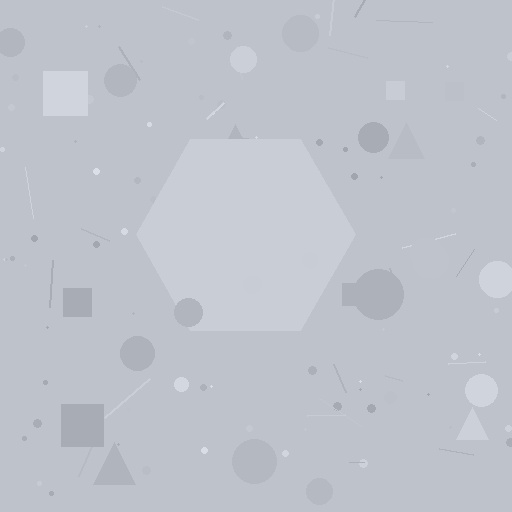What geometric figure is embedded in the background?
A hexagon is embedded in the background.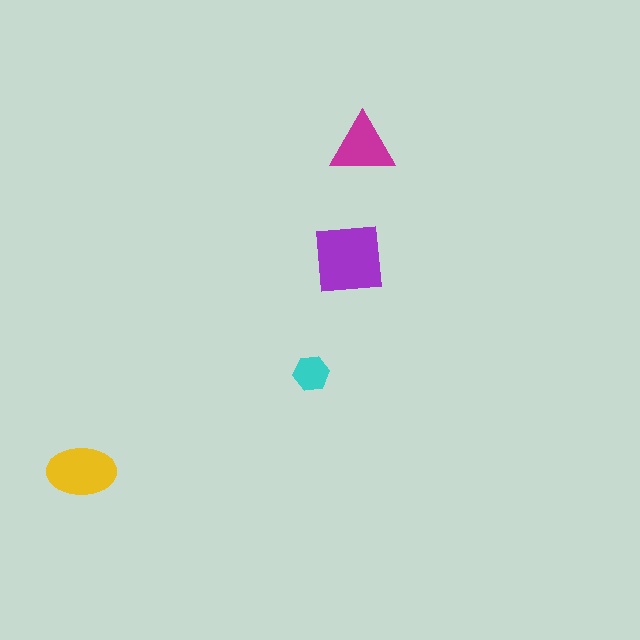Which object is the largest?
The purple square.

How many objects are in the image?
There are 4 objects in the image.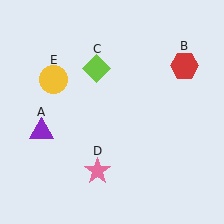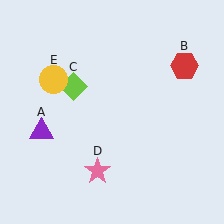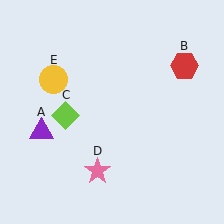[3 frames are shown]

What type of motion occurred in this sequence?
The lime diamond (object C) rotated counterclockwise around the center of the scene.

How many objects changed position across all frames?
1 object changed position: lime diamond (object C).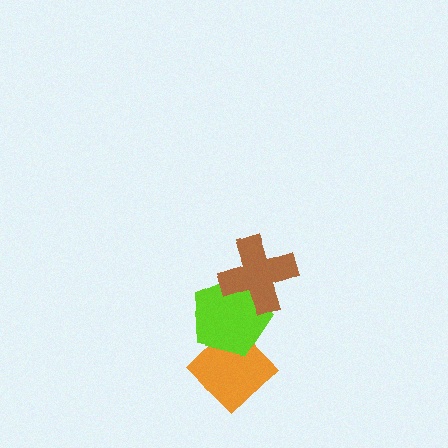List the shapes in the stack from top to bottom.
From top to bottom: the brown cross, the lime pentagon, the orange diamond.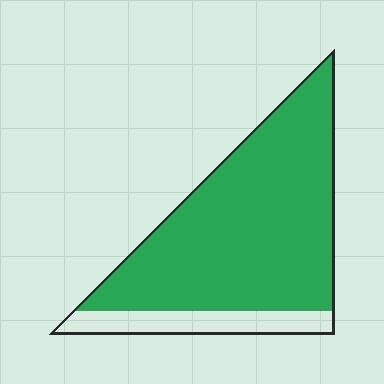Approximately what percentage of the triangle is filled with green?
Approximately 85%.